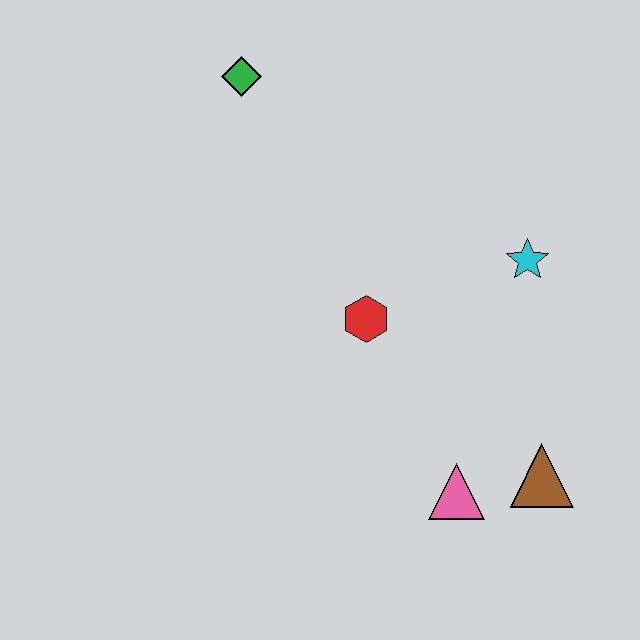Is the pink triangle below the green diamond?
Yes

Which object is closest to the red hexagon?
The cyan star is closest to the red hexagon.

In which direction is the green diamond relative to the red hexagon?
The green diamond is above the red hexagon.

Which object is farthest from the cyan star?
The green diamond is farthest from the cyan star.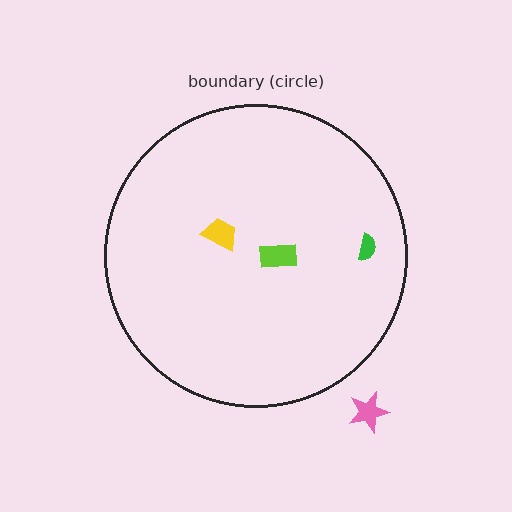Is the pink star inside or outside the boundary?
Outside.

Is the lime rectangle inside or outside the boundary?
Inside.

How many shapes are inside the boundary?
3 inside, 1 outside.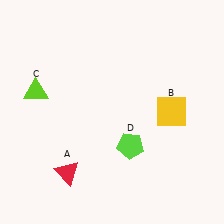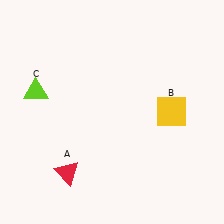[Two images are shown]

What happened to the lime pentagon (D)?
The lime pentagon (D) was removed in Image 2. It was in the bottom-right area of Image 1.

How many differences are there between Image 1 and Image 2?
There is 1 difference between the two images.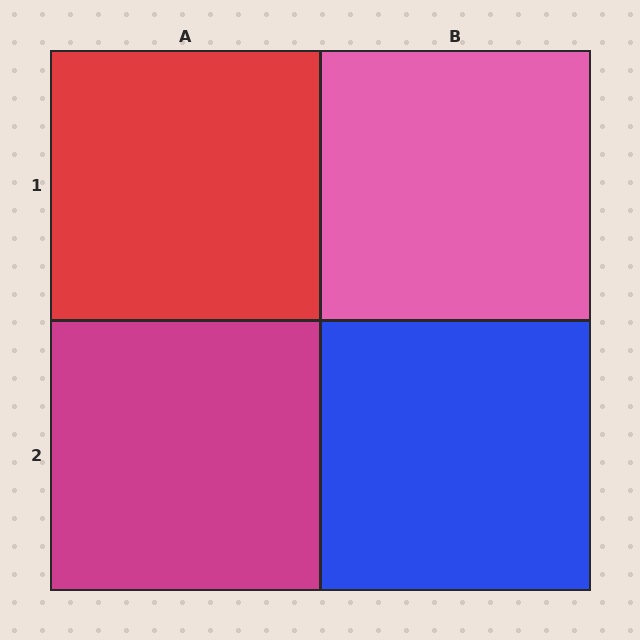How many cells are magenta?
1 cell is magenta.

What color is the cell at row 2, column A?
Magenta.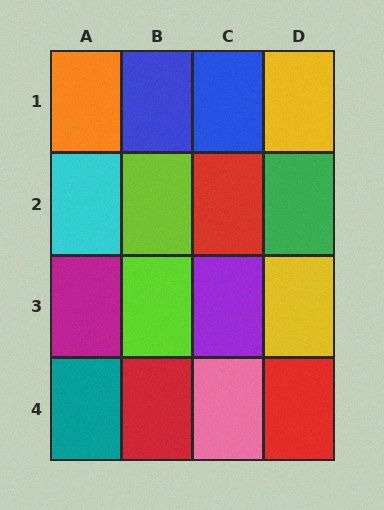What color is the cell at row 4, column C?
Pink.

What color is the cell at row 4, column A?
Teal.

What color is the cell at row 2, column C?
Red.